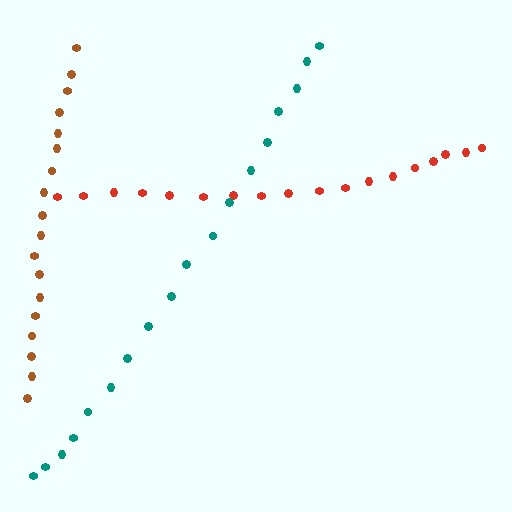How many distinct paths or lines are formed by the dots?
There are 3 distinct paths.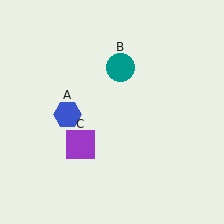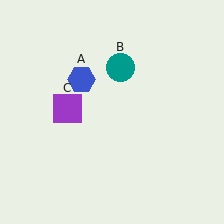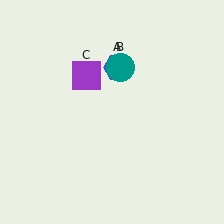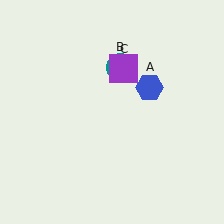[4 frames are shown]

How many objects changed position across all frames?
2 objects changed position: blue hexagon (object A), purple square (object C).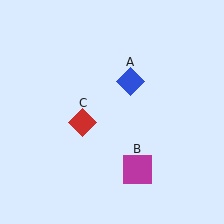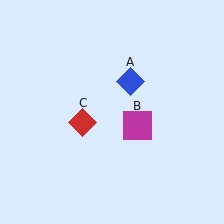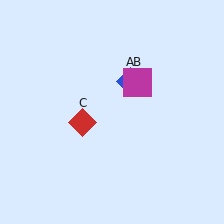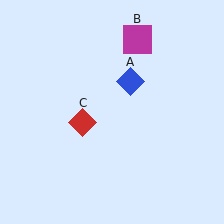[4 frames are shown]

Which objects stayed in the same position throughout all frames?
Blue diamond (object A) and red diamond (object C) remained stationary.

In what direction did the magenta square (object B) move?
The magenta square (object B) moved up.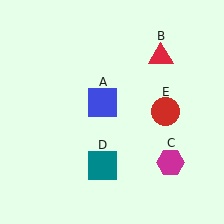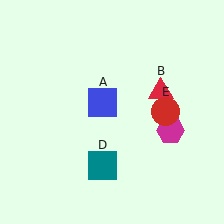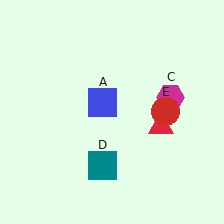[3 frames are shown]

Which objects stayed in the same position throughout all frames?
Blue square (object A) and teal square (object D) and red circle (object E) remained stationary.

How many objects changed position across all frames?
2 objects changed position: red triangle (object B), magenta hexagon (object C).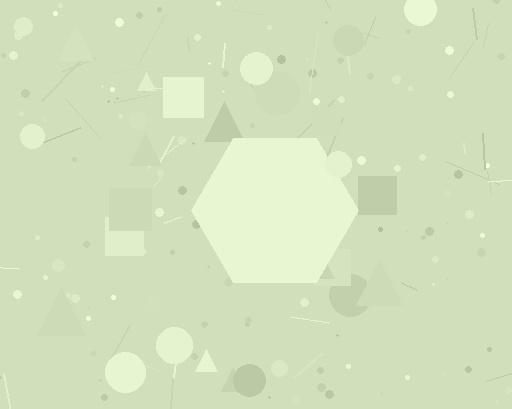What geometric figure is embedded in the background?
A hexagon is embedded in the background.